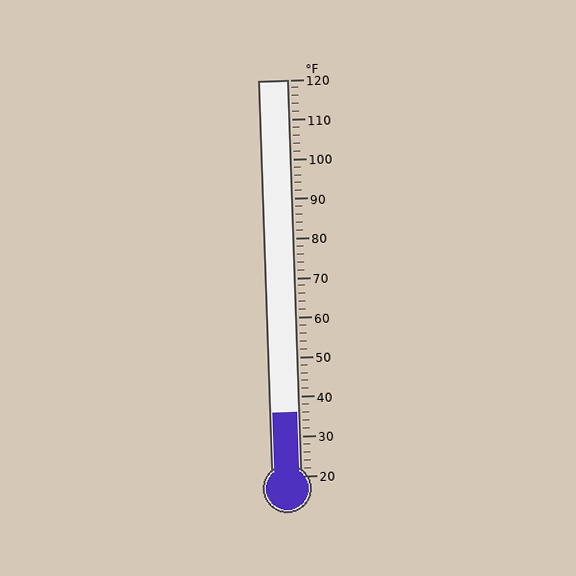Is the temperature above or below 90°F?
The temperature is below 90°F.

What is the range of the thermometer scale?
The thermometer scale ranges from 20°F to 120°F.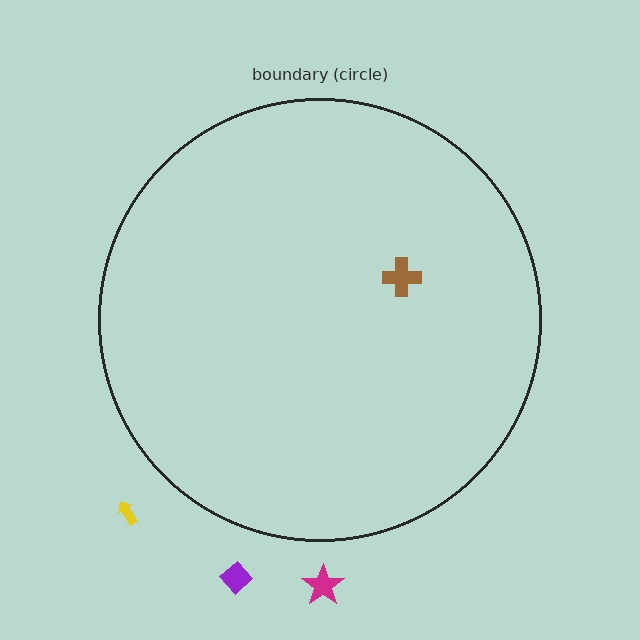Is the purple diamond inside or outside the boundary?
Outside.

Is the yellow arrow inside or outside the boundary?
Outside.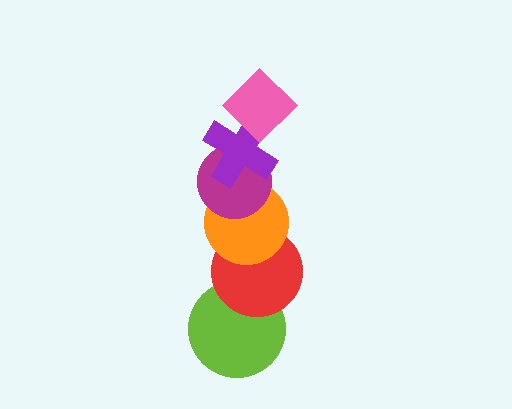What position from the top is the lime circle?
The lime circle is 6th from the top.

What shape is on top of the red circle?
The orange circle is on top of the red circle.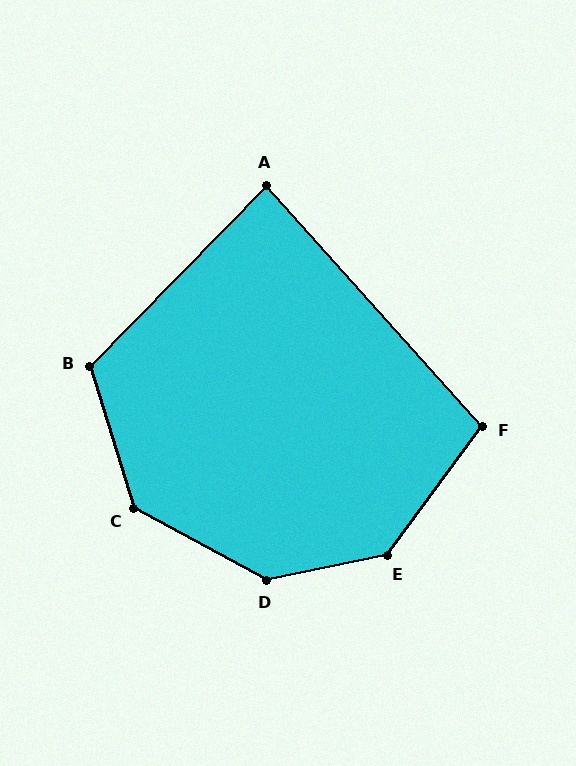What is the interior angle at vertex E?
Approximately 138 degrees (obtuse).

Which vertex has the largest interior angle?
D, at approximately 140 degrees.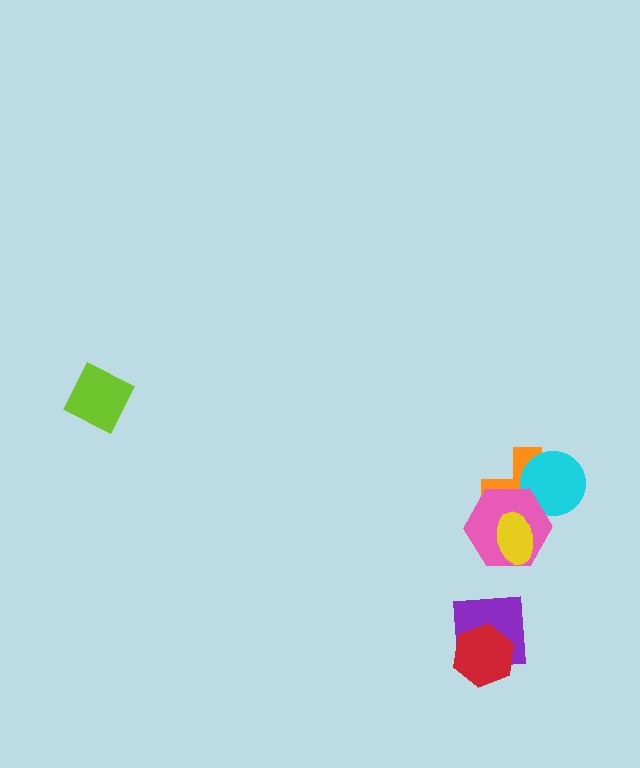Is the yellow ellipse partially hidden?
No, no other shape covers it.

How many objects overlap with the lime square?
0 objects overlap with the lime square.